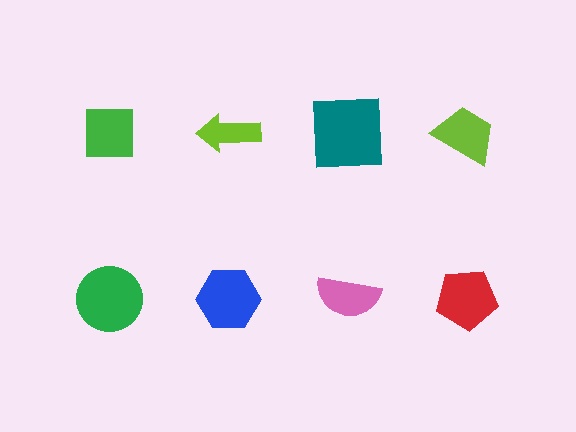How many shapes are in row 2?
4 shapes.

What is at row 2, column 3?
A pink semicircle.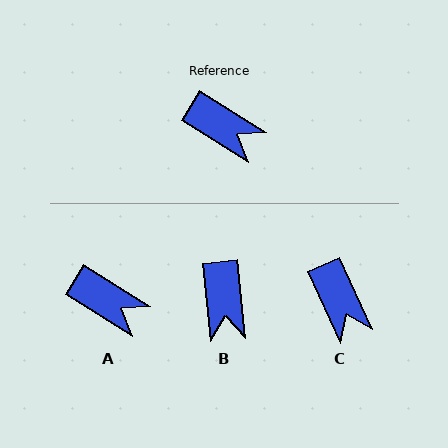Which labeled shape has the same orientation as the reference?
A.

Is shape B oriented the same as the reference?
No, it is off by about 53 degrees.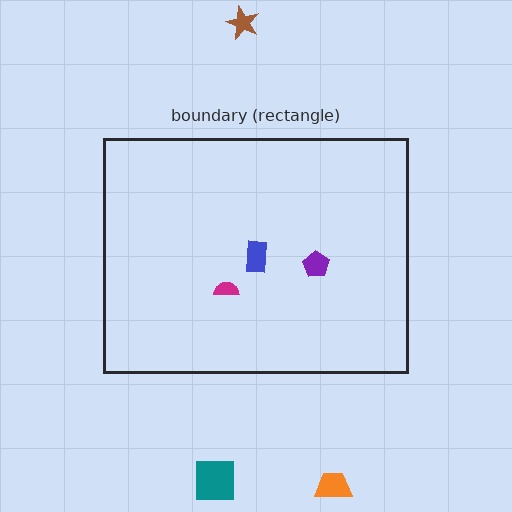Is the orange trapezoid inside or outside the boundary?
Outside.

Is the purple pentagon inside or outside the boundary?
Inside.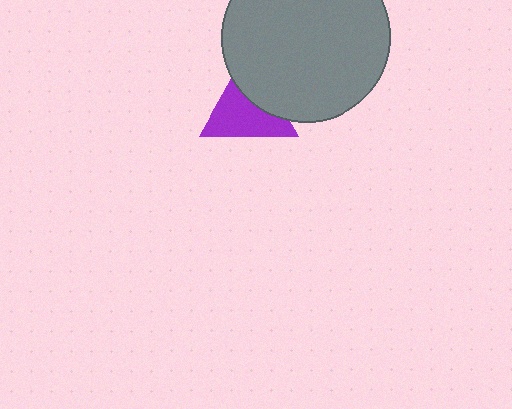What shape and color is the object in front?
The object in front is a gray circle.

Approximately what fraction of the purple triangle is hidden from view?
Roughly 35% of the purple triangle is hidden behind the gray circle.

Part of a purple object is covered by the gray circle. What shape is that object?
It is a triangle.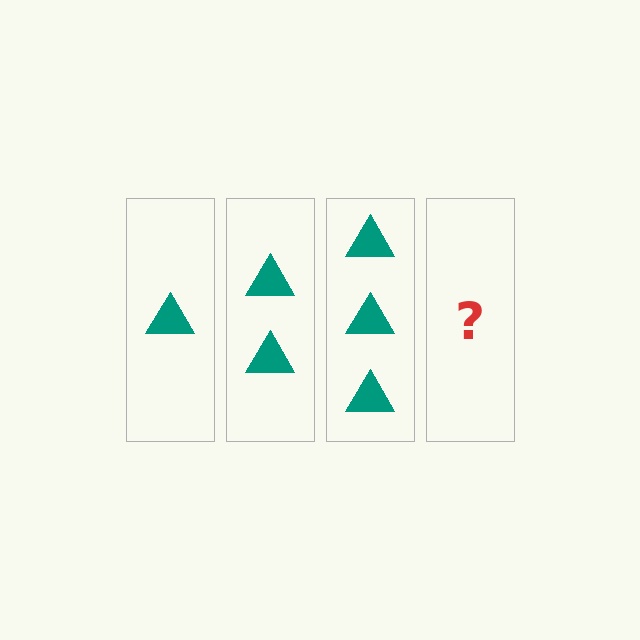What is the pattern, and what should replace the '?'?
The pattern is that each step adds one more triangle. The '?' should be 4 triangles.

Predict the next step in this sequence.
The next step is 4 triangles.